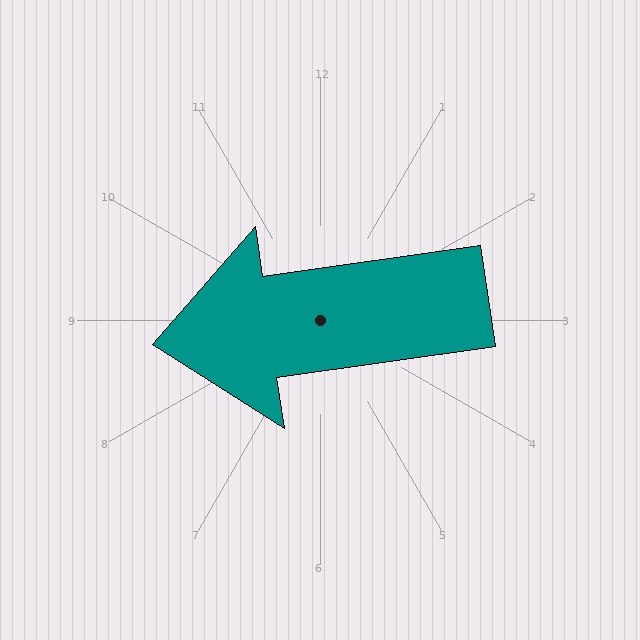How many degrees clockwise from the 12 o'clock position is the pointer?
Approximately 262 degrees.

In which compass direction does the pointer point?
West.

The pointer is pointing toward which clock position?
Roughly 9 o'clock.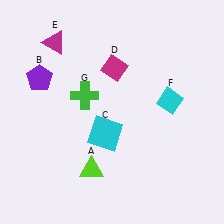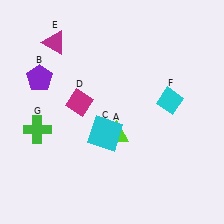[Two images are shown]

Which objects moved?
The objects that moved are: the lime triangle (A), the magenta diamond (D), the green cross (G).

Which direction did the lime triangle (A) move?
The lime triangle (A) moved up.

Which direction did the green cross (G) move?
The green cross (G) moved left.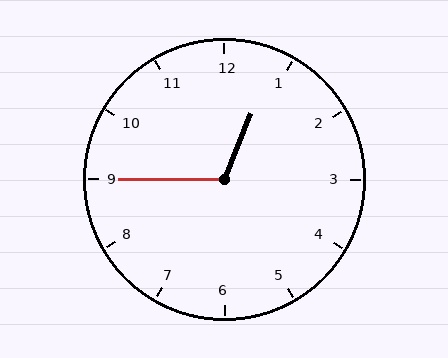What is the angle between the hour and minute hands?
Approximately 112 degrees.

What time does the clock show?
12:45.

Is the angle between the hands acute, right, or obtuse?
It is obtuse.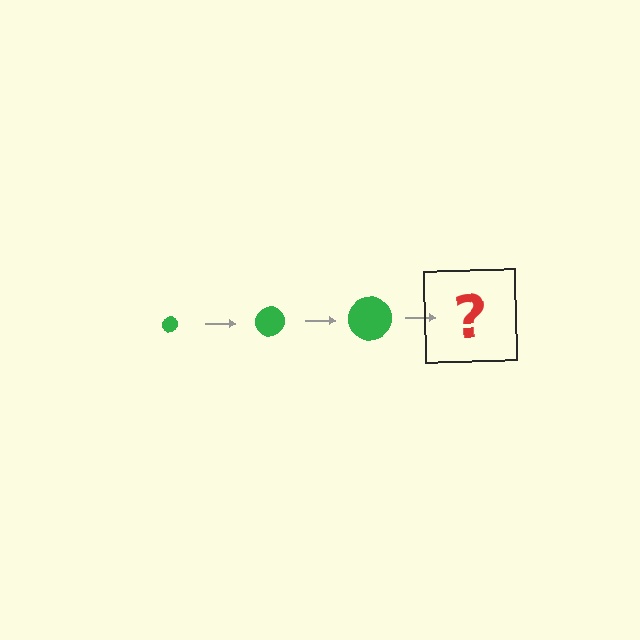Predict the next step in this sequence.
The next step is a green circle, larger than the previous one.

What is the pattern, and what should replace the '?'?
The pattern is that the circle gets progressively larger each step. The '?' should be a green circle, larger than the previous one.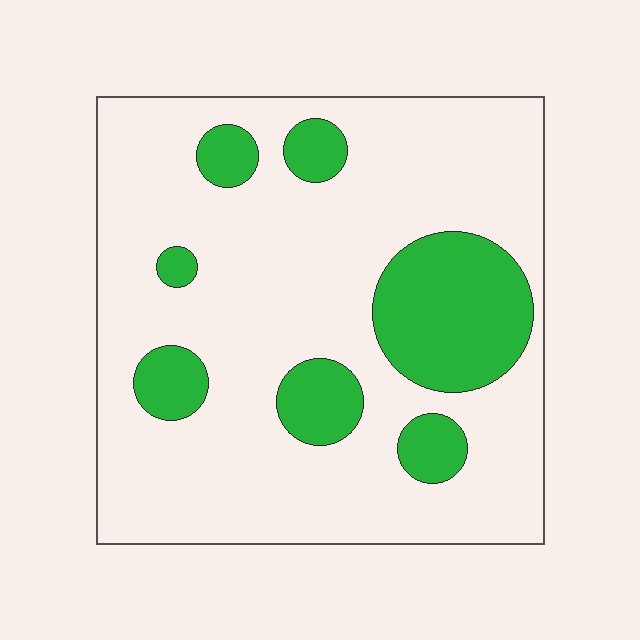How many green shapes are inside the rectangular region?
7.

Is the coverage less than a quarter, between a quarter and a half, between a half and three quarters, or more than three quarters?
Less than a quarter.